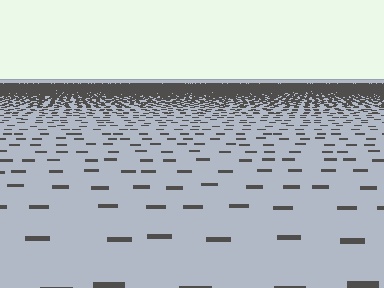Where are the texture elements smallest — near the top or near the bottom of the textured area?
Near the top.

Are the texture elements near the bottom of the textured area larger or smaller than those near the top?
Larger. Near the bottom, elements are closer to the viewer and appear at a bigger on-screen size.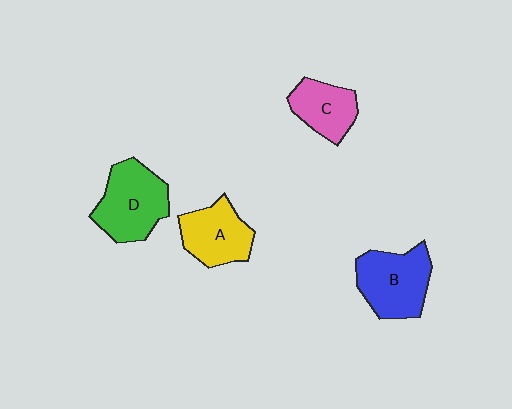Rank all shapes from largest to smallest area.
From largest to smallest: D (green), B (blue), A (yellow), C (pink).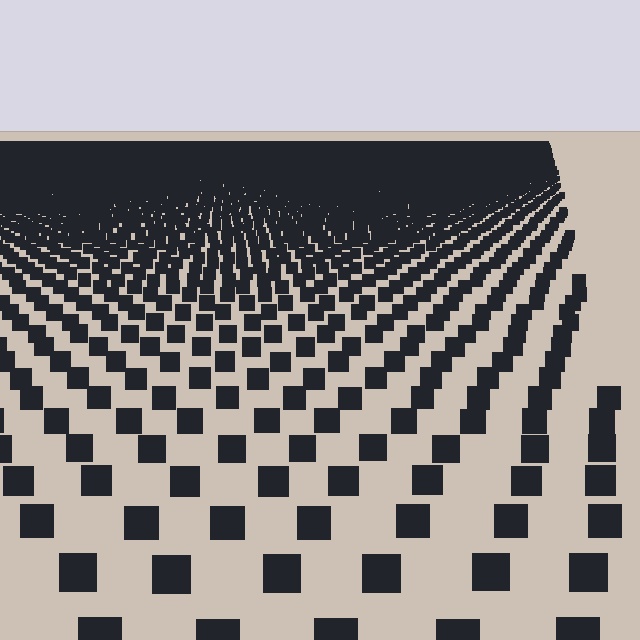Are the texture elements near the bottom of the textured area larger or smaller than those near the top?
Larger. Near the bottom, elements are closer to the viewer and appear at a bigger on-screen size.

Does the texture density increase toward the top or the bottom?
Density increases toward the top.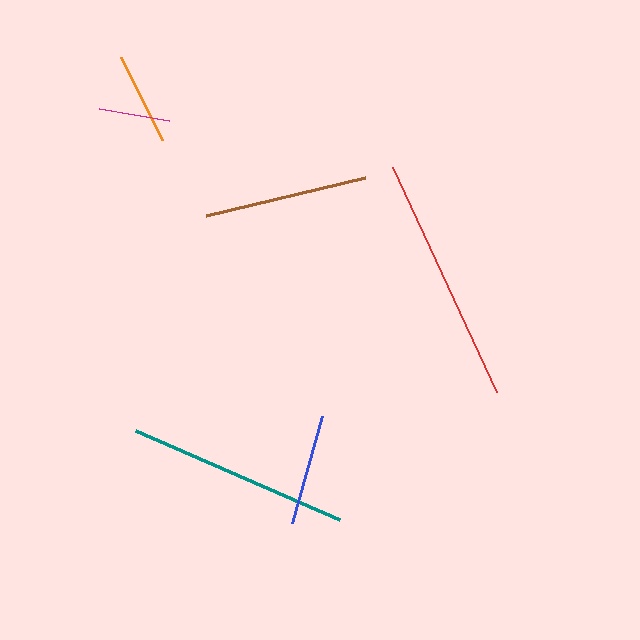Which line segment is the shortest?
The magenta line is the shortest at approximately 71 pixels.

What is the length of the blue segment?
The blue segment is approximately 111 pixels long.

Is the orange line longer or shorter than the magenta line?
The orange line is longer than the magenta line.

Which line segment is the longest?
The red line is the longest at approximately 248 pixels.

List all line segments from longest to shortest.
From longest to shortest: red, teal, brown, blue, orange, magenta.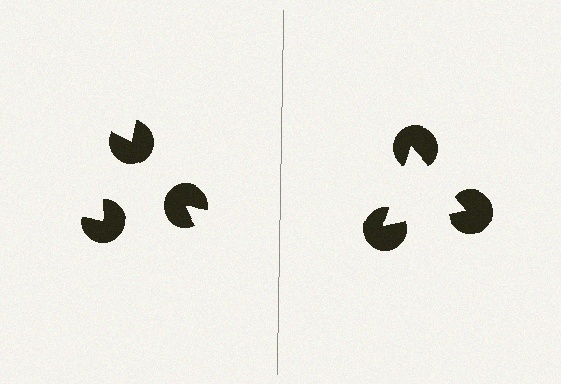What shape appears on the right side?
An illusory triangle.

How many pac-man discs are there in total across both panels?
6 — 3 on each side.